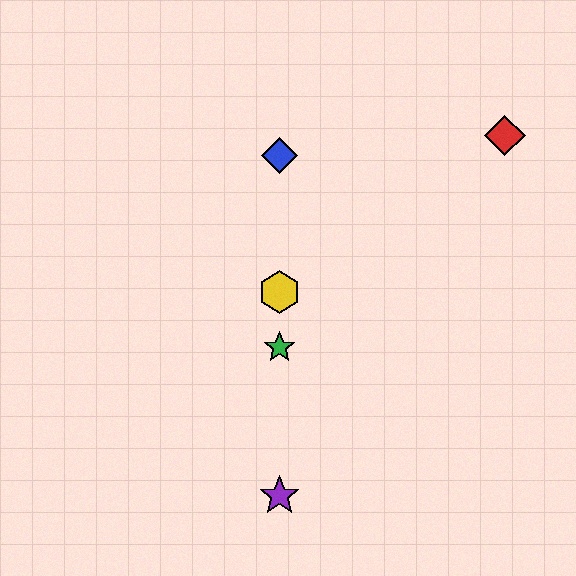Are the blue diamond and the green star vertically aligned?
Yes, both are at x≈280.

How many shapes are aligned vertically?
4 shapes (the blue diamond, the green star, the yellow hexagon, the purple star) are aligned vertically.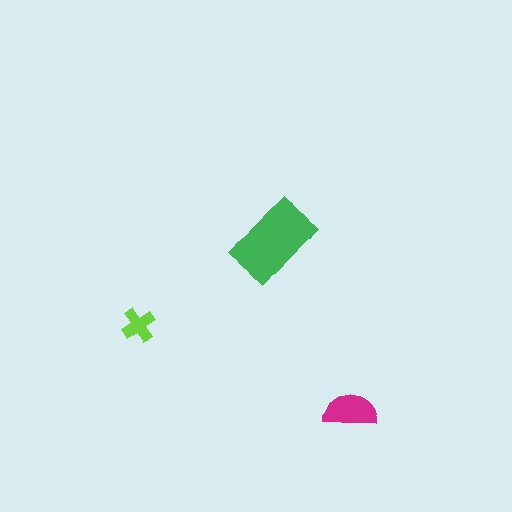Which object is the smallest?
The lime cross.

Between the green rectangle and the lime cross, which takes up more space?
The green rectangle.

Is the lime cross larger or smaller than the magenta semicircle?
Smaller.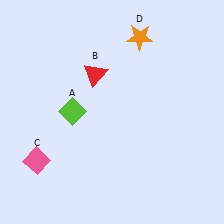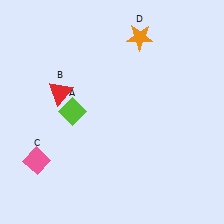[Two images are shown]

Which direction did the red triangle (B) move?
The red triangle (B) moved left.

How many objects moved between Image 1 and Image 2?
1 object moved between the two images.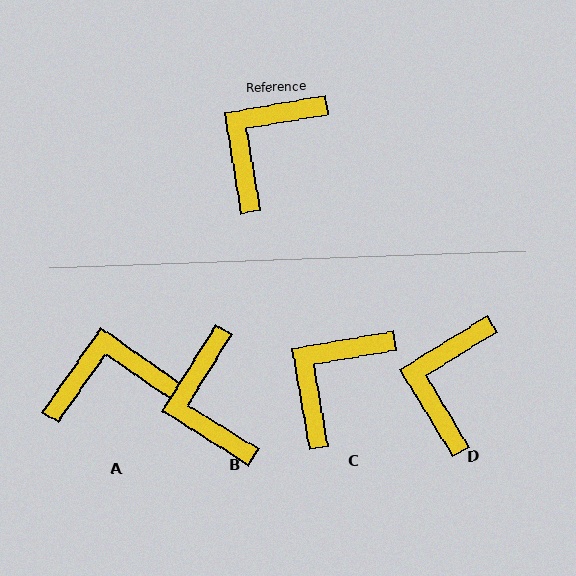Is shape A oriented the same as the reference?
No, it is off by about 44 degrees.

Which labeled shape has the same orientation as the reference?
C.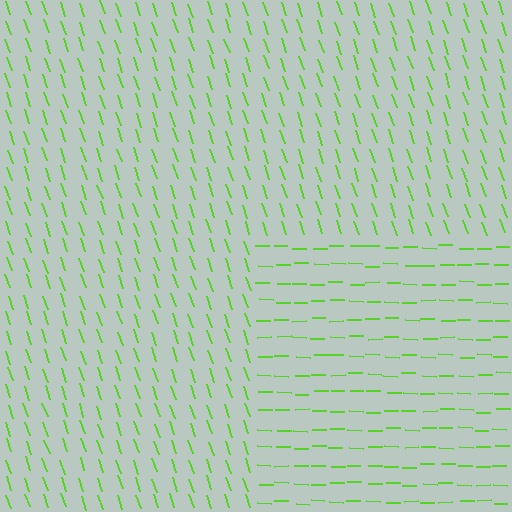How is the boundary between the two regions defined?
The boundary is defined purely by a change in line orientation (approximately 70 degrees difference). All lines are the same color and thickness.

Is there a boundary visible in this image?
Yes, there is a texture boundary formed by a change in line orientation.